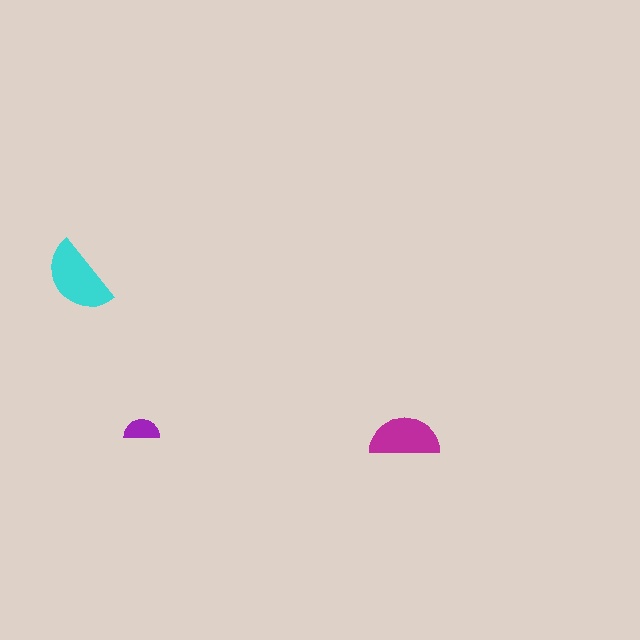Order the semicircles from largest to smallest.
the cyan one, the magenta one, the purple one.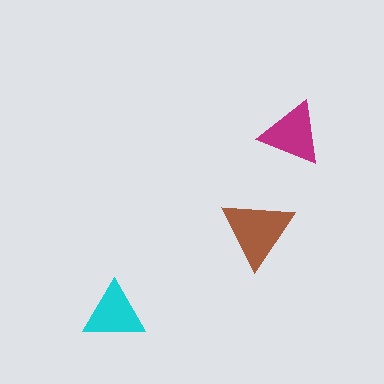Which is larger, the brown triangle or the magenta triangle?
The brown one.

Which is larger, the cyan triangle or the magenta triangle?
The magenta one.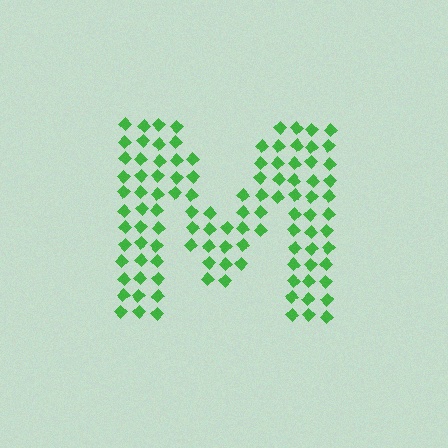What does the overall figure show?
The overall figure shows the letter M.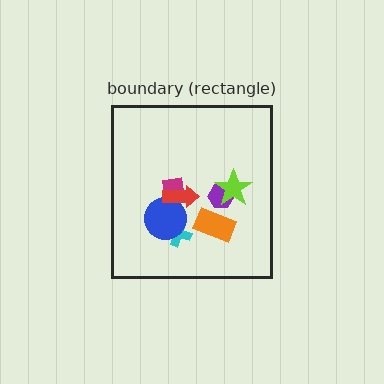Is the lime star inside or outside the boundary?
Inside.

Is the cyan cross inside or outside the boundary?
Inside.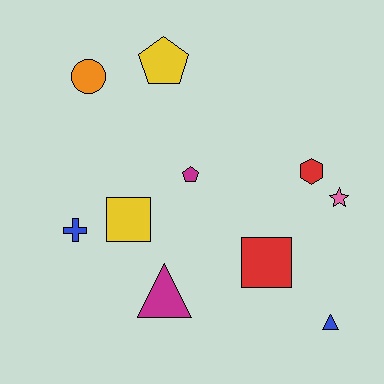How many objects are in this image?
There are 10 objects.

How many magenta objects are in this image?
There are 2 magenta objects.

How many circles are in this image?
There is 1 circle.